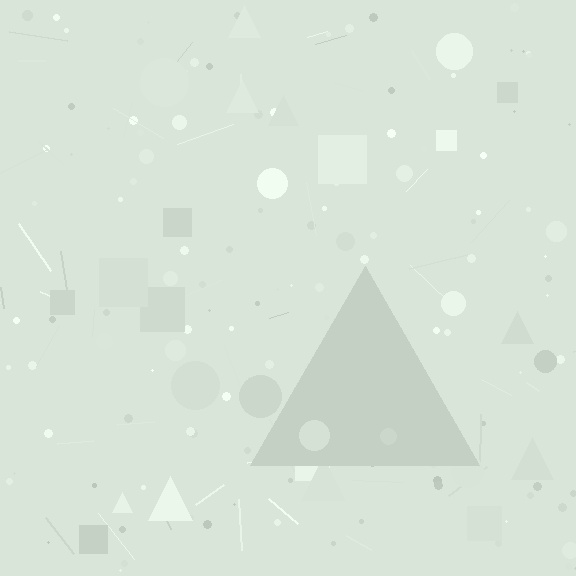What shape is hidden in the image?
A triangle is hidden in the image.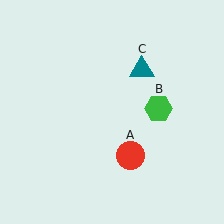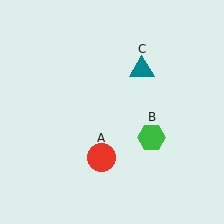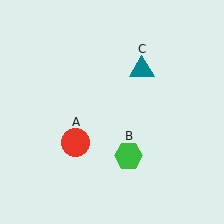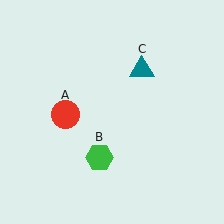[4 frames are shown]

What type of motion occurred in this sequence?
The red circle (object A), green hexagon (object B) rotated clockwise around the center of the scene.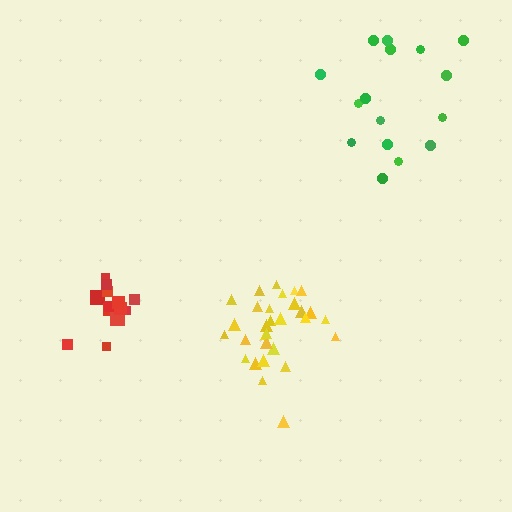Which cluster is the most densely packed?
Yellow.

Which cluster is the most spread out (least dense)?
Green.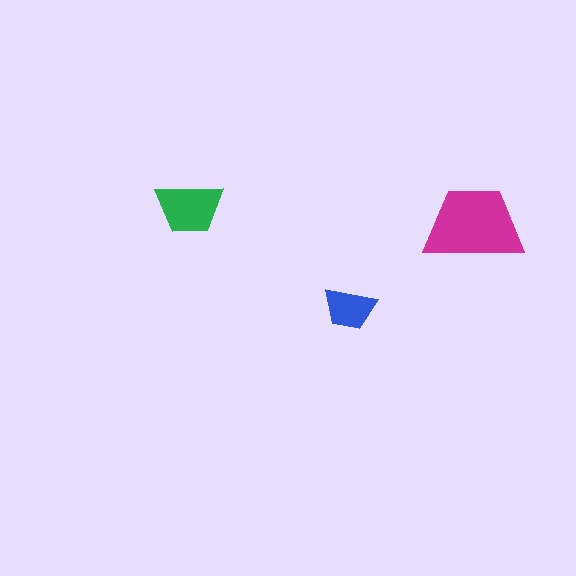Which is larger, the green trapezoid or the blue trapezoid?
The green one.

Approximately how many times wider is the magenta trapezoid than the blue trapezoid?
About 2 times wider.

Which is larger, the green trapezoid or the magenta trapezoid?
The magenta one.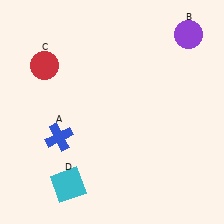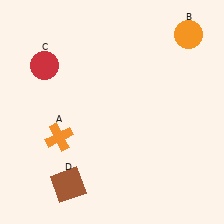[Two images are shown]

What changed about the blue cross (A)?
In Image 1, A is blue. In Image 2, it changed to orange.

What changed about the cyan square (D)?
In Image 1, D is cyan. In Image 2, it changed to brown.